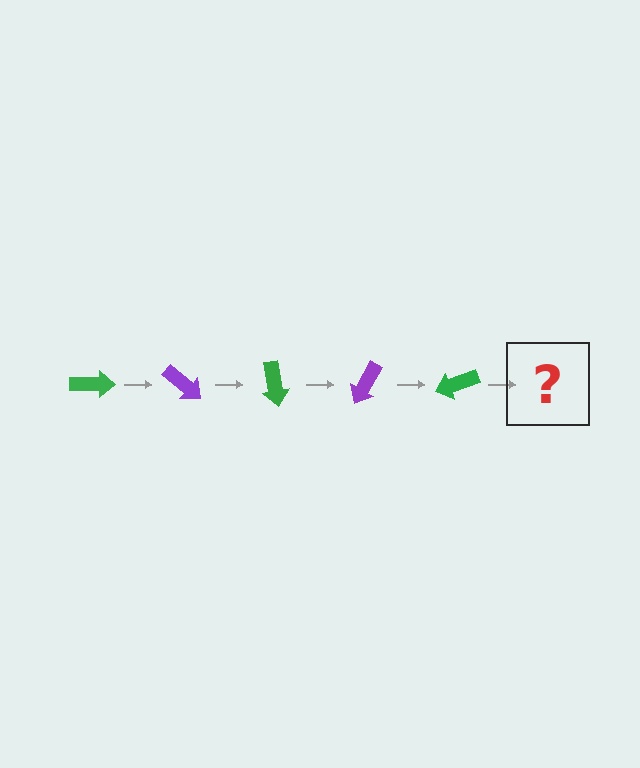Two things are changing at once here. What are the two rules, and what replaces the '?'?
The two rules are that it rotates 40 degrees each step and the color cycles through green and purple. The '?' should be a purple arrow, rotated 200 degrees from the start.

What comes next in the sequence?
The next element should be a purple arrow, rotated 200 degrees from the start.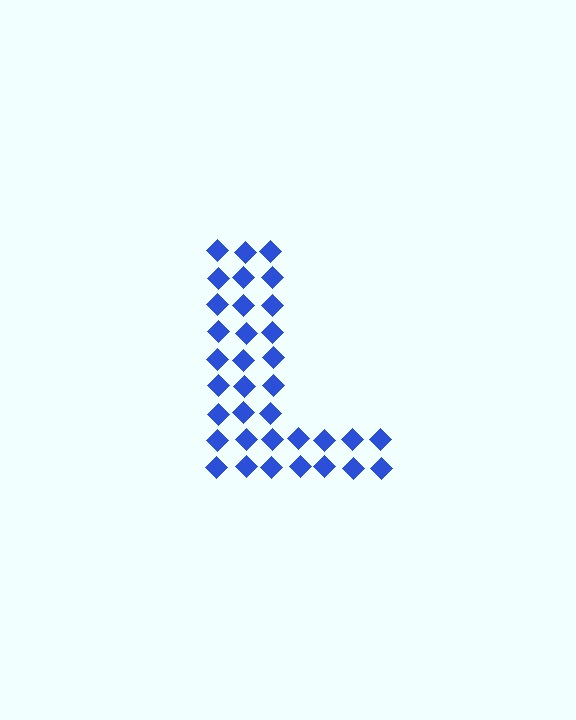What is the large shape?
The large shape is the letter L.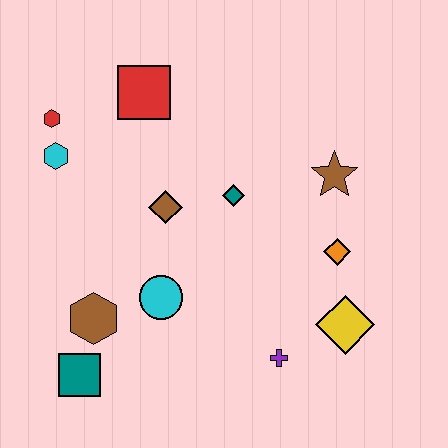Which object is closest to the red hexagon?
The cyan hexagon is closest to the red hexagon.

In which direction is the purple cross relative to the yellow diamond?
The purple cross is to the left of the yellow diamond.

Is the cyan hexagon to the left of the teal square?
Yes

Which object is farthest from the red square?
The yellow diamond is farthest from the red square.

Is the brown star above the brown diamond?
Yes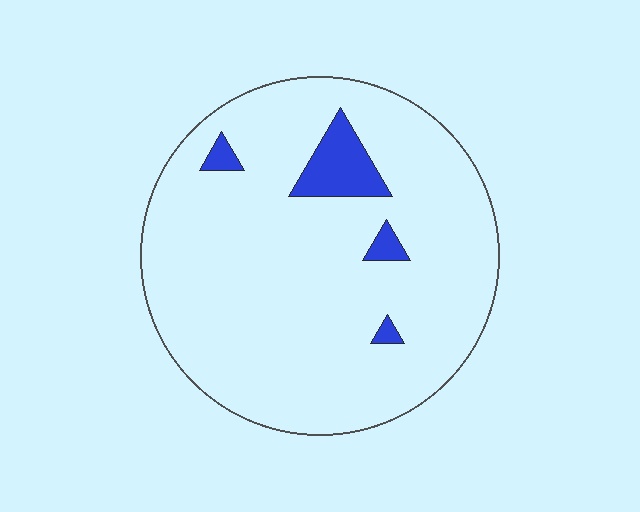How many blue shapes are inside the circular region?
4.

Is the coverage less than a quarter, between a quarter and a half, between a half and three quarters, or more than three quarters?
Less than a quarter.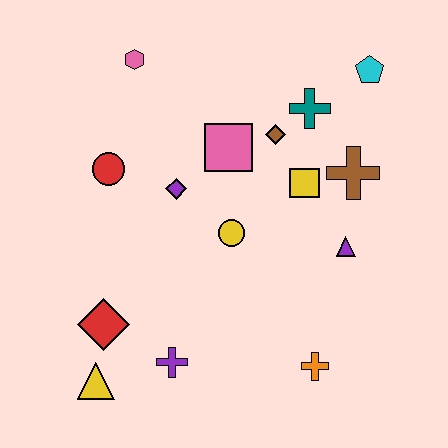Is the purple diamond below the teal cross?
Yes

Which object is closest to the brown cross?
The yellow square is closest to the brown cross.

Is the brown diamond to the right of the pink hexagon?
Yes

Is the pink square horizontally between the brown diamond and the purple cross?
Yes